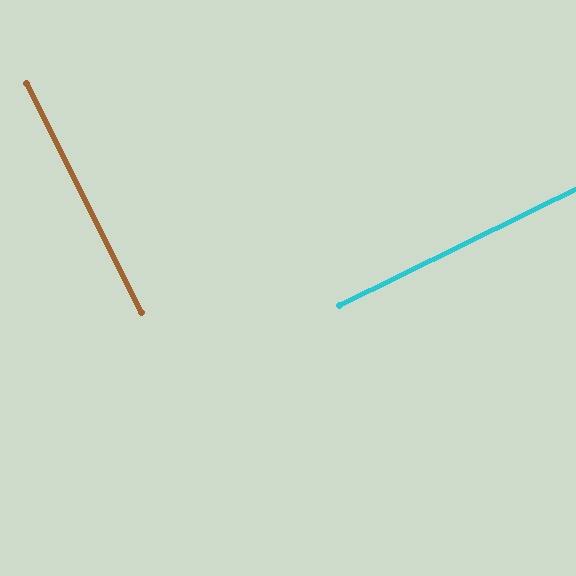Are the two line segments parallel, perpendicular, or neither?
Perpendicular — they meet at approximately 90°.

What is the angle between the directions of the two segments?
Approximately 90 degrees.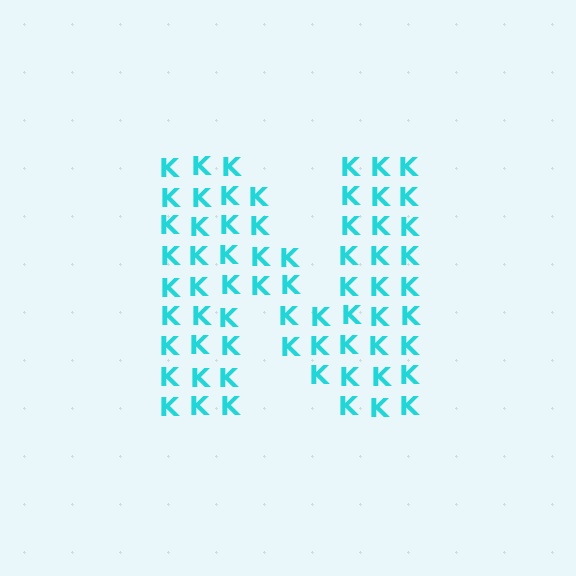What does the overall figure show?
The overall figure shows the letter N.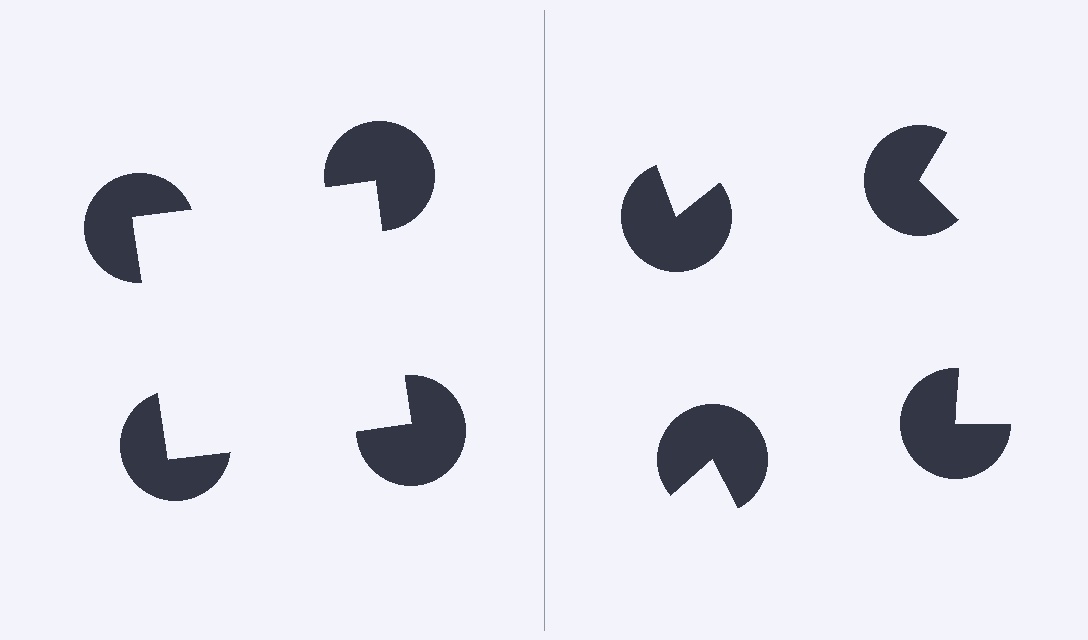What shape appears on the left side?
An illusory square.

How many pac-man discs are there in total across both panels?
8 — 4 on each side.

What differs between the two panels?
The pac-man discs are positioned identically on both sides; only the wedge orientations differ. On the left they align to a square; on the right they are misaligned.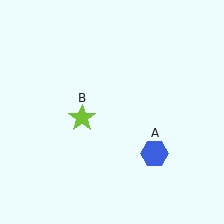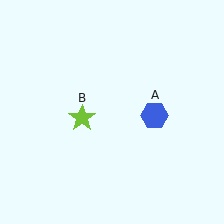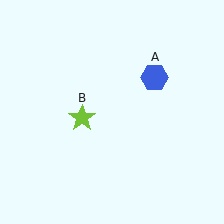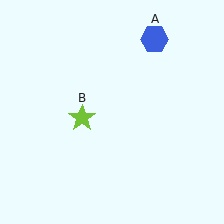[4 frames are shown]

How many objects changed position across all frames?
1 object changed position: blue hexagon (object A).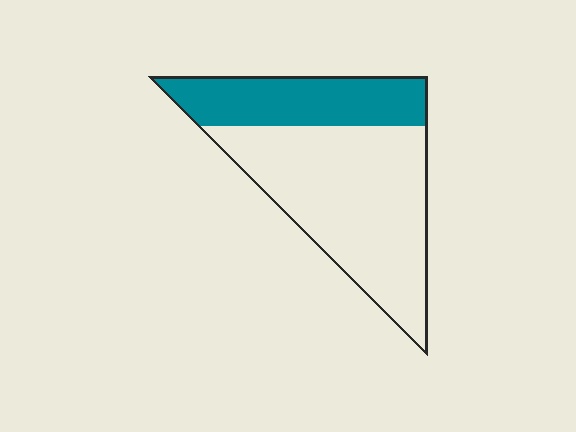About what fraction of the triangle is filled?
About one third (1/3).